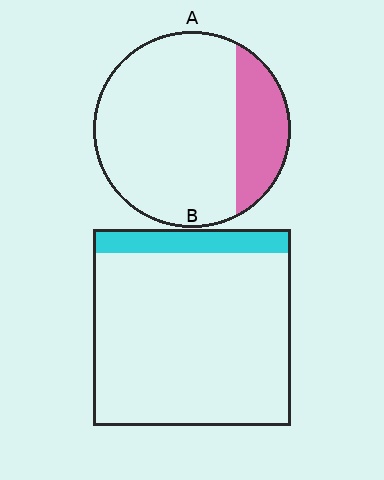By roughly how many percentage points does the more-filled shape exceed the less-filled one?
By roughly 10 percentage points (A over B).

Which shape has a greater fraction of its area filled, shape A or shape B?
Shape A.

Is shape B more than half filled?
No.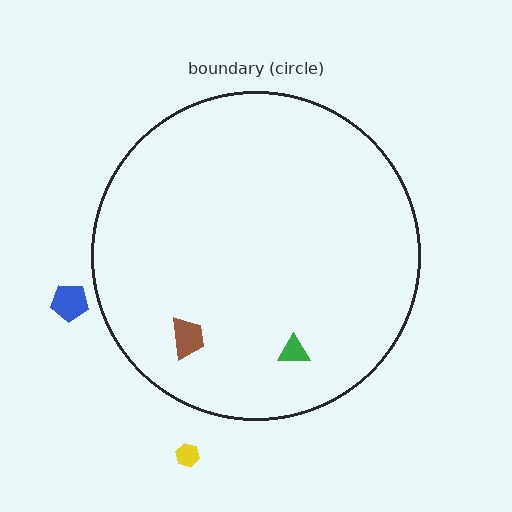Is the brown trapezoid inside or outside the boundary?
Inside.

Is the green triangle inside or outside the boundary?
Inside.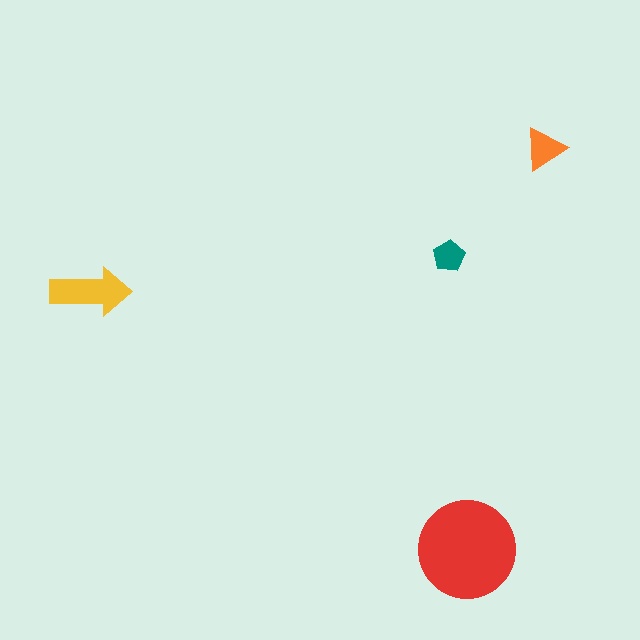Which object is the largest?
The red circle.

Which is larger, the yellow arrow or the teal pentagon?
The yellow arrow.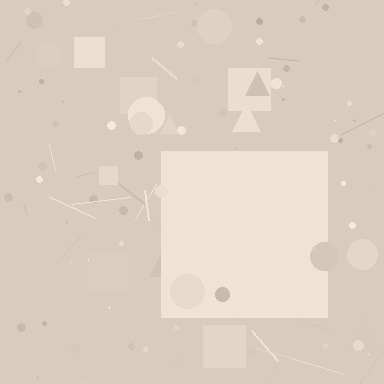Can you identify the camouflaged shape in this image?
The camouflaged shape is a square.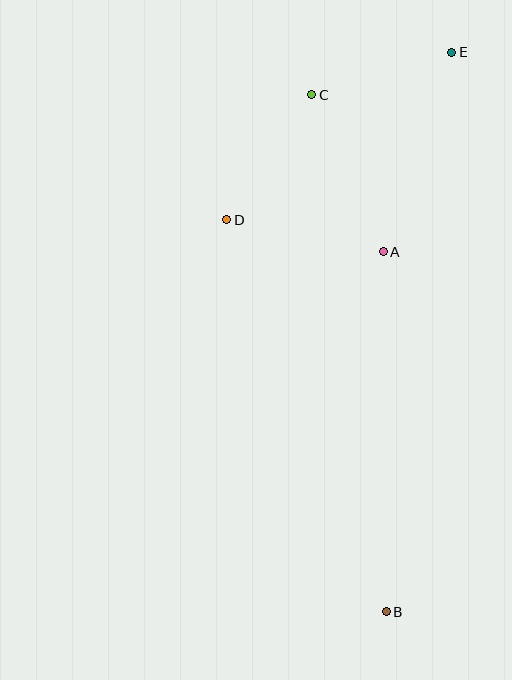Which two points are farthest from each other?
Points B and E are farthest from each other.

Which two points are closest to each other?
Points C and E are closest to each other.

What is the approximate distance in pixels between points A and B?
The distance between A and B is approximately 360 pixels.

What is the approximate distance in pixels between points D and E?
The distance between D and E is approximately 281 pixels.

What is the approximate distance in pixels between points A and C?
The distance between A and C is approximately 172 pixels.